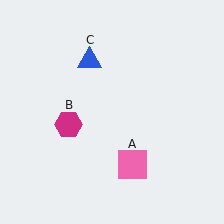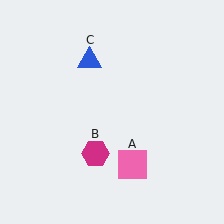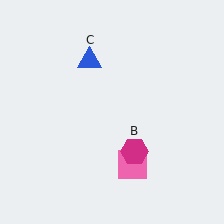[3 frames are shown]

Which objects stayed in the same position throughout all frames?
Pink square (object A) and blue triangle (object C) remained stationary.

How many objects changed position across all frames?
1 object changed position: magenta hexagon (object B).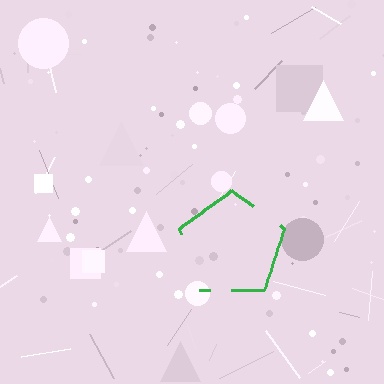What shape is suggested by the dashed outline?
The dashed outline suggests a pentagon.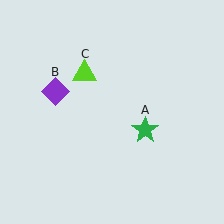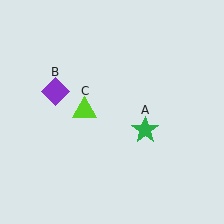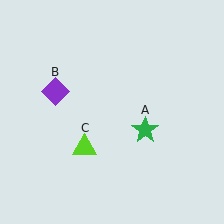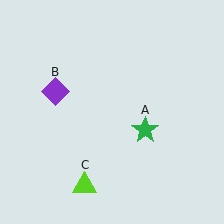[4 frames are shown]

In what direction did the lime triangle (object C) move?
The lime triangle (object C) moved down.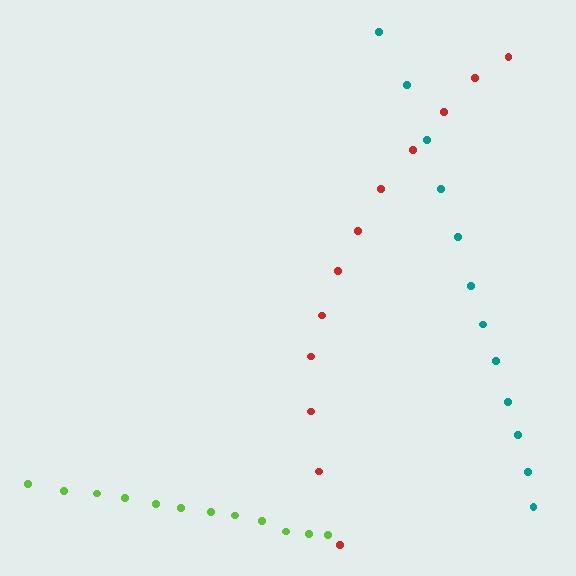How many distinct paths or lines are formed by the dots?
There are 3 distinct paths.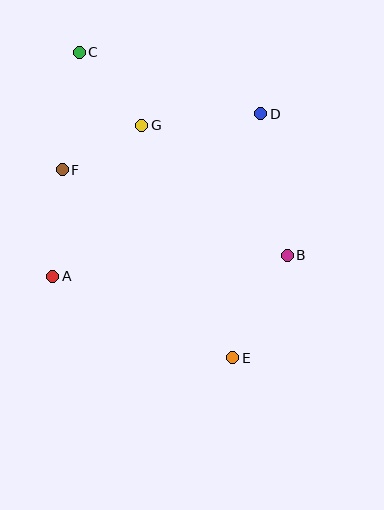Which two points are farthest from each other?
Points C and E are farthest from each other.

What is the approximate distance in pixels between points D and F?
The distance between D and F is approximately 206 pixels.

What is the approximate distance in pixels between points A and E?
The distance between A and E is approximately 198 pixels.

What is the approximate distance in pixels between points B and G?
The distance between B and G is approximately 195 pixels.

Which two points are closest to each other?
Points F and G are closest to each other.